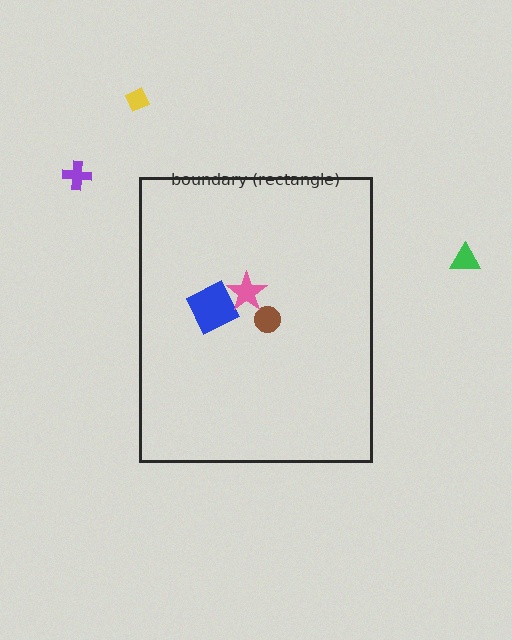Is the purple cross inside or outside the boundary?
Outside.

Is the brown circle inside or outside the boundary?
Inside.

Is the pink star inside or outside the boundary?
Inside.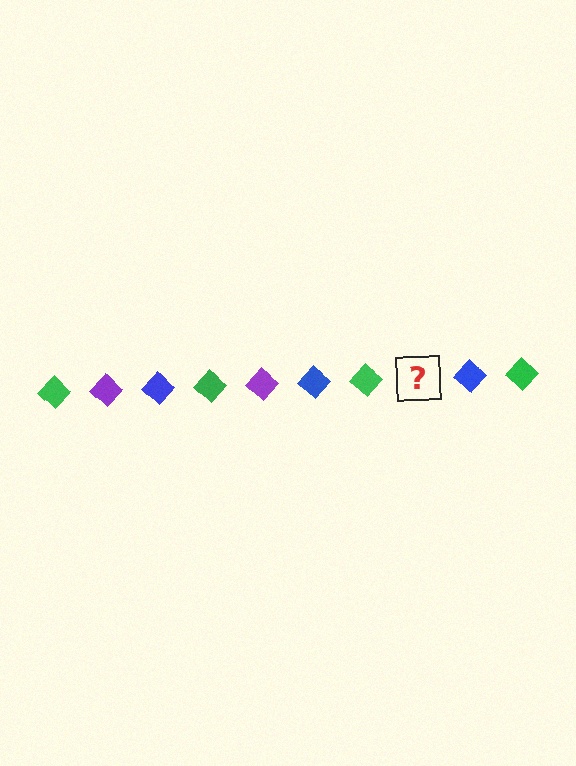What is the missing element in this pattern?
The missing element is a purple diamond.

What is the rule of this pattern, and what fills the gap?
The rule is that the pattern cycles through green, purple, blue diamonds. The gap should be filled with a purple diamond.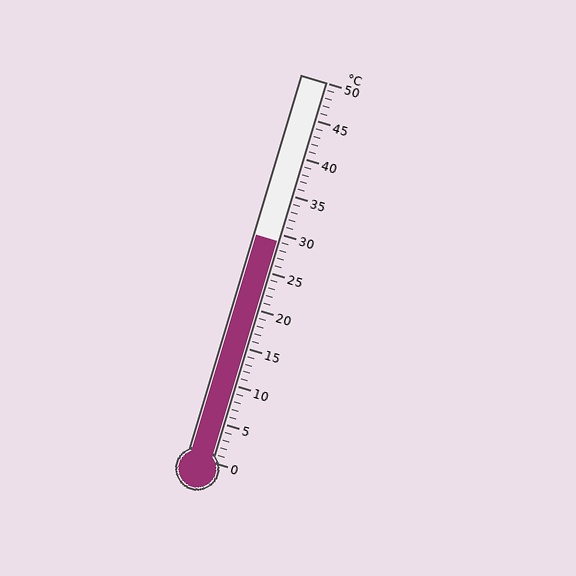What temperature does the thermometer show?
The thermometer shows approximately 29°C.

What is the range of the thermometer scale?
The thermometer scale ranges from 0°C to 50°C.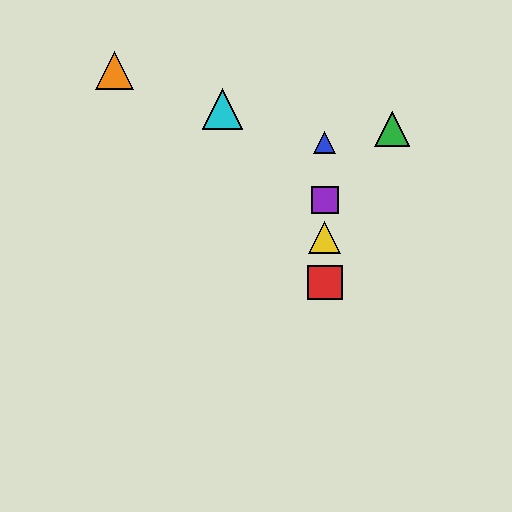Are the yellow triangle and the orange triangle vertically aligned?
No, the yellow triangle is at x≈325 and the orange triangle is at x≈114.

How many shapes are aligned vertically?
4 shapes (the red square, the blue triangle, the yellow triangle, the purple square) are aligned vertically.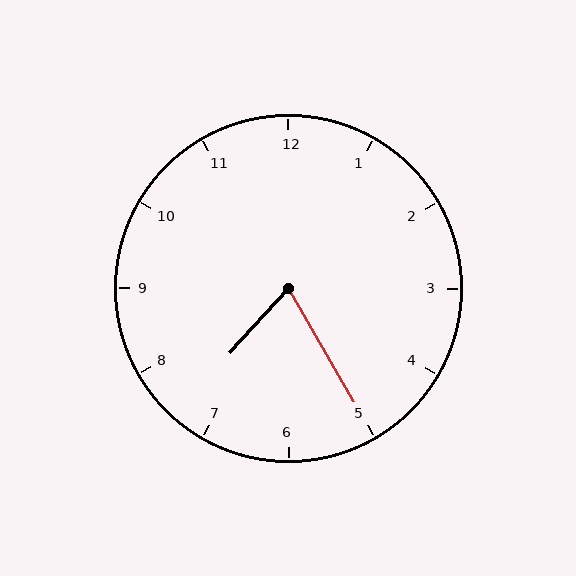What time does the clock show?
7:25.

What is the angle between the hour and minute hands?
Approximately 72 degrees.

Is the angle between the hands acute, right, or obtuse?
It is acute.